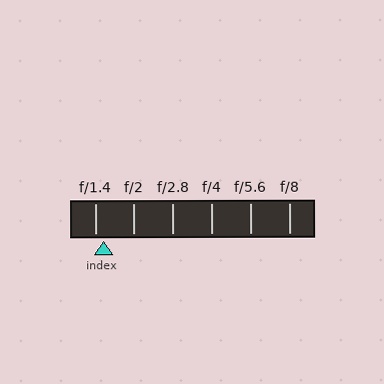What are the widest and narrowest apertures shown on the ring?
The widest aperture shown is f/1.4 and the narrowest is f/8.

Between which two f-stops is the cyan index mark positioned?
The index mark is between f/1.4 and f/2.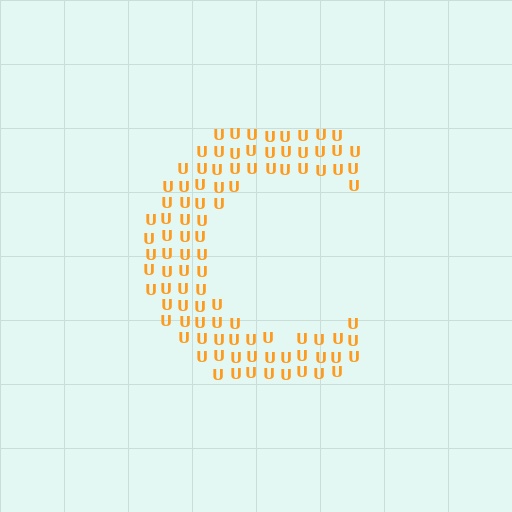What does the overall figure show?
The overall figure shows the letter C.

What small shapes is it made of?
It is made of small letter U's.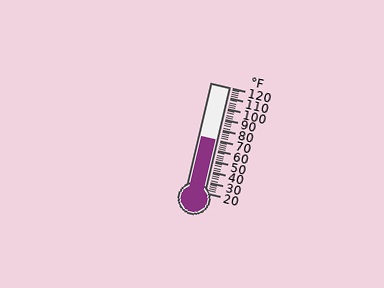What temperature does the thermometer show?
The thermometer shows approximately 70°F.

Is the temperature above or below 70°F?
The temperature is at 70°F.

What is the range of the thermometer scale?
The thermometer scale ranges from 20°F to 120°F.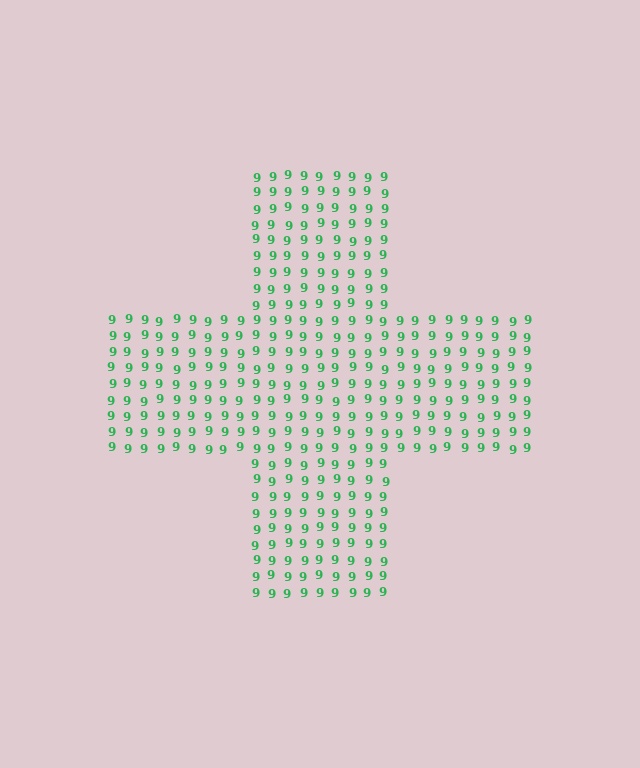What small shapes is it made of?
It is made of small digit 9's.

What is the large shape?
The large shape is a cross.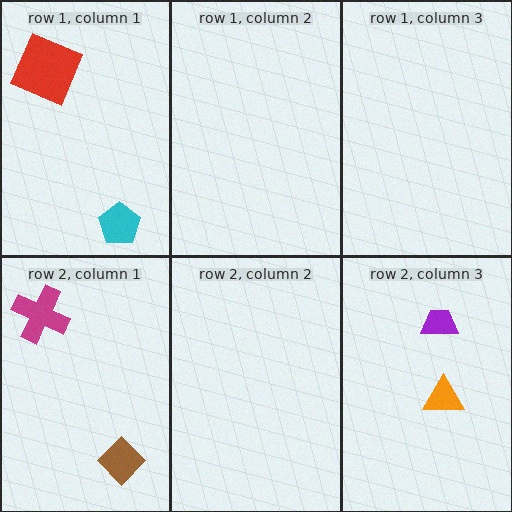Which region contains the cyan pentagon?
The row 1, column 1 region.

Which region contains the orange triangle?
The row 2, column 3 region.